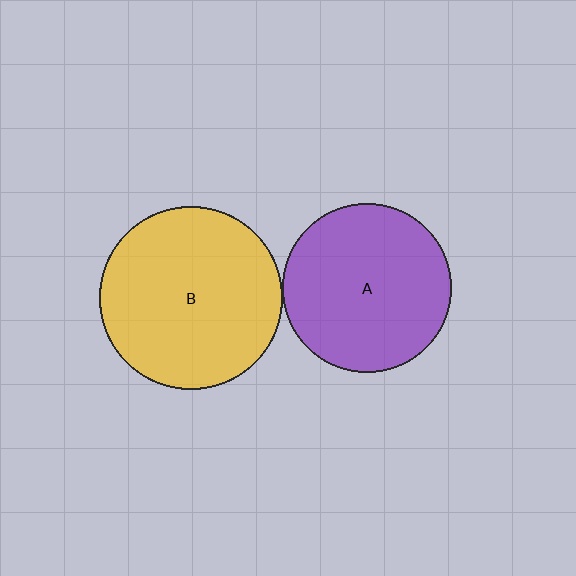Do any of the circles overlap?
No, none of the circles overlap.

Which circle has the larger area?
Circle B (yellow).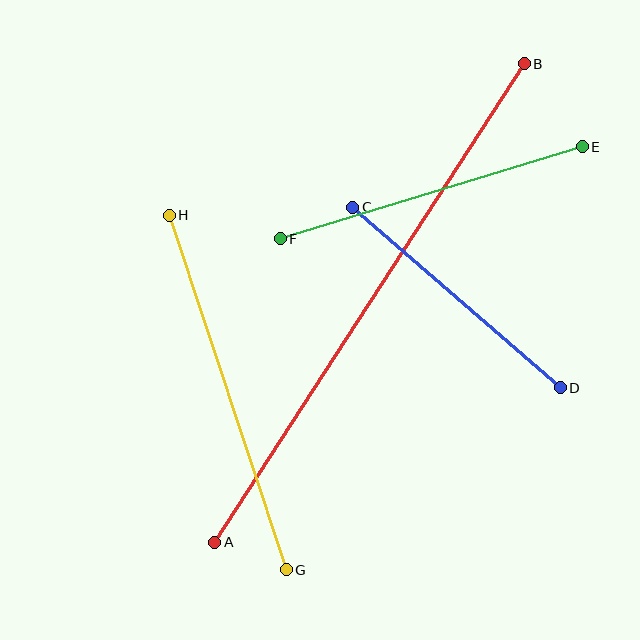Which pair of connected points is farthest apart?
Points A and B are farthest apart.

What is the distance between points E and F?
The distance is approximately 316 pixels.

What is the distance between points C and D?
The distance is approximately 275 pixels.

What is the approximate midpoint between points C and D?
The midpoint is at approximately (457, 298) pixels.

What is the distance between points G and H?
The distance is approximately 374 pixels.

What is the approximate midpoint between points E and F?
The midpoint is at approximately (431, 193) pixels.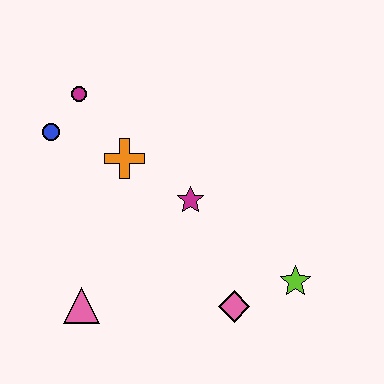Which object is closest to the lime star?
The pink diamond is closest to the lime star.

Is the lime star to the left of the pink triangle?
No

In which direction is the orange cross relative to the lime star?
The orange cross is to the left of the lime star.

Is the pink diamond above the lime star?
No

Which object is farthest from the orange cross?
The lime star is farthest from the orange cross.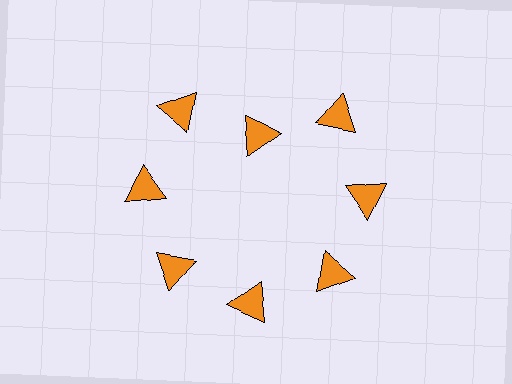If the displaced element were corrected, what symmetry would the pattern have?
It would have 8-fold rotational symmetry — the pattern would map onto itself every 45 degrees.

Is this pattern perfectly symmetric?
No. The 8 orange triangles are arranged in a ring, but one element near the 12 o'clock position is pulled inward toward the center, breaking the 8-fold rotational symmetry.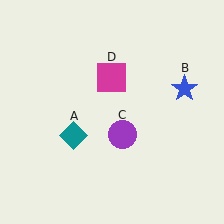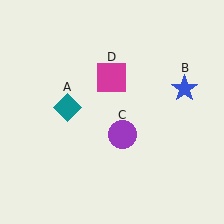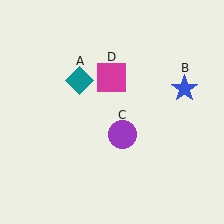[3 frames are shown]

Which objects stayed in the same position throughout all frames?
Blue star (object B) and purple circle (object C) and magenta square (object D) remained stationary.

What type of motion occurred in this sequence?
The teal diamond (object A) rotated clockwise around the center of the scene.